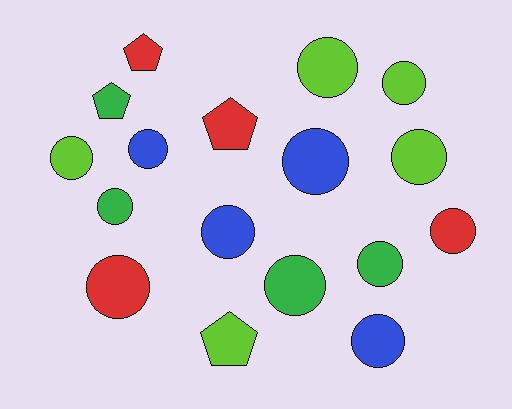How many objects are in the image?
There are 17 objects.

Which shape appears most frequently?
Circle, with 13 objects.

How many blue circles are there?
There are 4 blue circles.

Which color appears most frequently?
Lime, with 5 objects.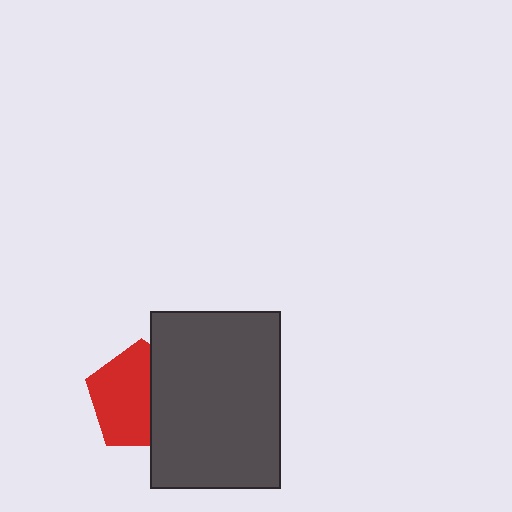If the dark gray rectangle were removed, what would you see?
You would see the complete red pentagon.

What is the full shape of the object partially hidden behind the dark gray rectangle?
The partially hidden object is a red pentagon.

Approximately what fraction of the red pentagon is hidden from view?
Roughly 41% of the red pentagon is hidden behind the dark gray rectangle.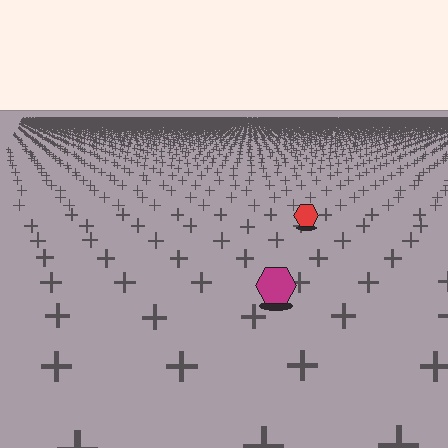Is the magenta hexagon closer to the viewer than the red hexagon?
Yes. The magenta hexagon is closer — you can tell from the texture gradient: the ground texture is coarser near it.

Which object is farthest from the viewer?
The red hexagon is farthest from the viewer. It appears smaller and the ground texture around it is denser.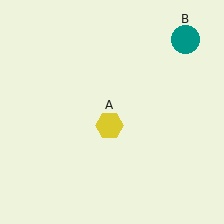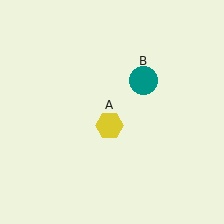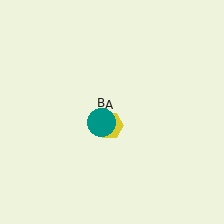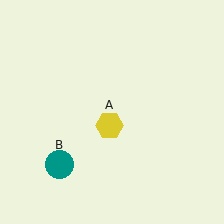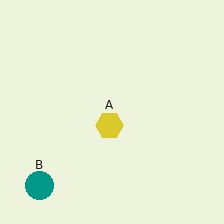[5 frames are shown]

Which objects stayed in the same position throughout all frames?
Yellow hexagon (object A) remained stationary.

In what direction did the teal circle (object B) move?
The teal circle (object B) moved down and to the left.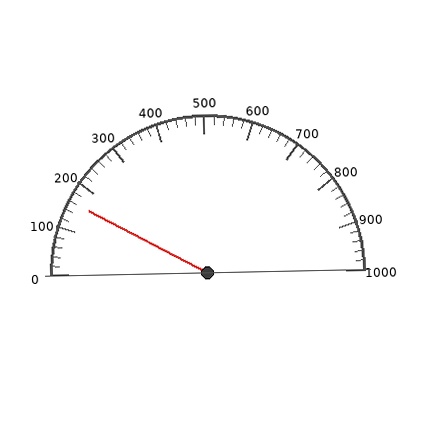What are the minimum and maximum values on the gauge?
The gauge ranges from 0 to 1000.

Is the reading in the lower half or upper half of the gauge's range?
The reading is in the lower half of the range (0 to 1000).